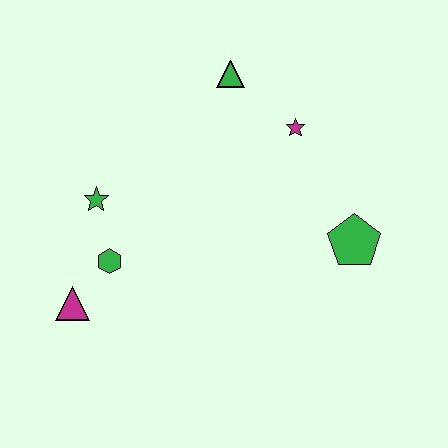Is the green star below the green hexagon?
No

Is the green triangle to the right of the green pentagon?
No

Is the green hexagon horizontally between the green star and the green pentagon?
Yes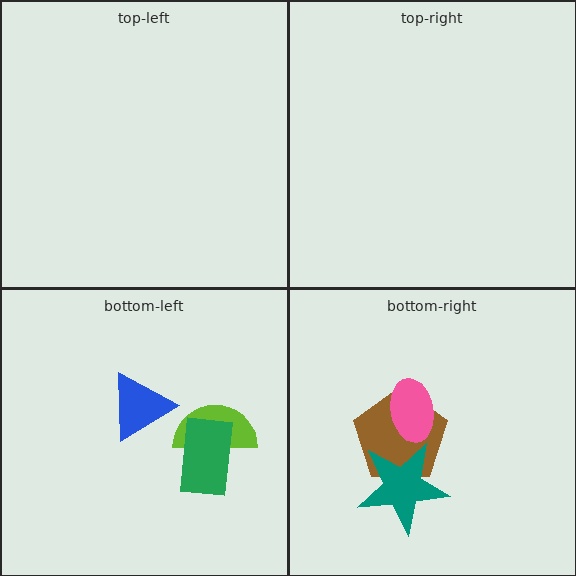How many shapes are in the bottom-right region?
3.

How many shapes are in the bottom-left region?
3.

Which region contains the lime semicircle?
The bottom-left region.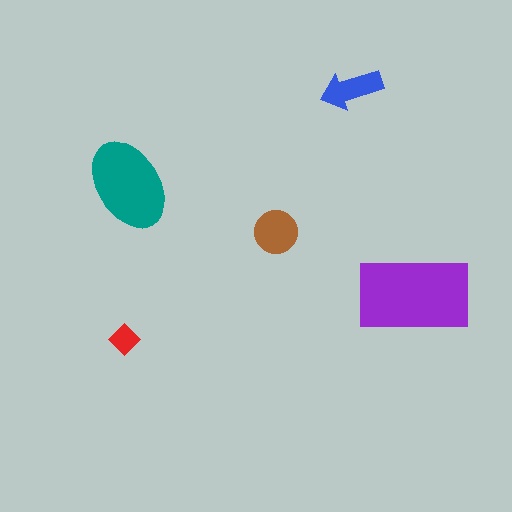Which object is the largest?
The purple rectangle.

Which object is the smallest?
The red diamond.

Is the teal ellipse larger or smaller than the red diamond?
Larger.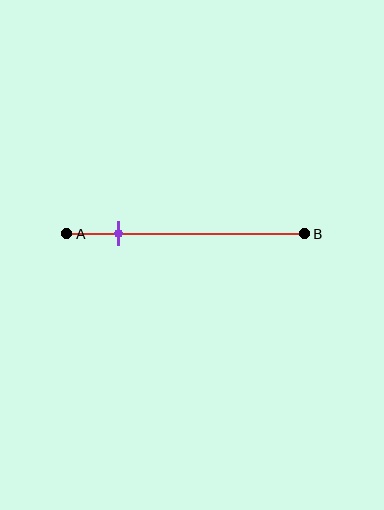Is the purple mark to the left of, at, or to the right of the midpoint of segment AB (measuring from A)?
The purple mark is to the left of the midpoint of segment AB.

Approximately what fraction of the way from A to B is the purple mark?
The purple mark is approximately 20% of the way from A to B.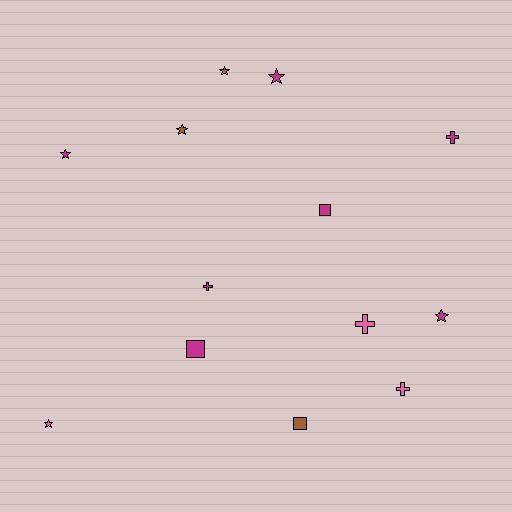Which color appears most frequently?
Magenta, with 7 objects.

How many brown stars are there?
There are 2 brown stars.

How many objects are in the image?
There are 13 objects.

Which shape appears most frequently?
Star, with 6 objects.